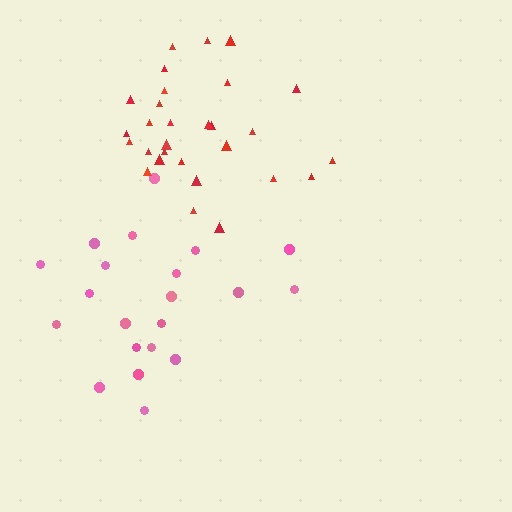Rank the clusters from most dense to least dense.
red, pink.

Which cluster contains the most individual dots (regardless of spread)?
Red (29).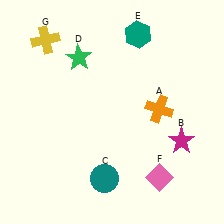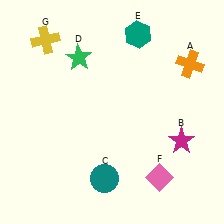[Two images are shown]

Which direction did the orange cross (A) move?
The orange cross (A) moved up.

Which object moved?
The orange cross (A) moved up.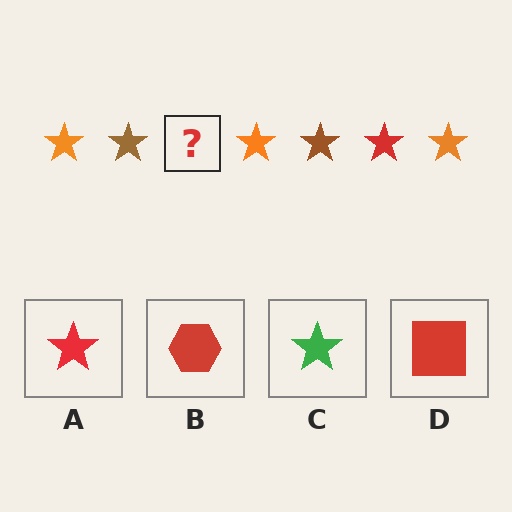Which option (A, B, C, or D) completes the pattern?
A.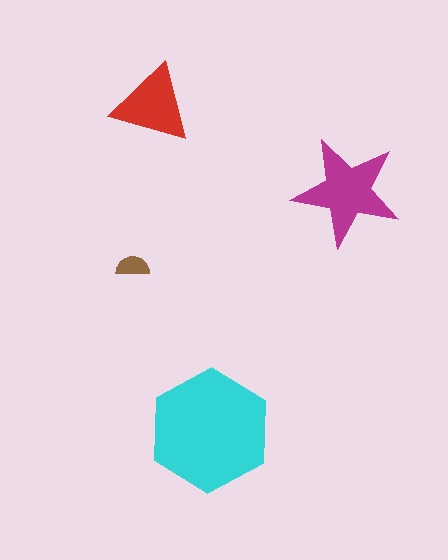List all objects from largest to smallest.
The cyan hexagon, the magenta star, the red triangle, the brown semicircle.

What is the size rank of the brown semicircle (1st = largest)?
4th.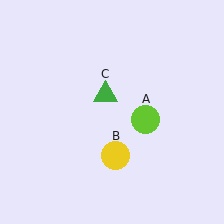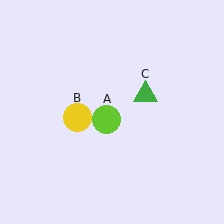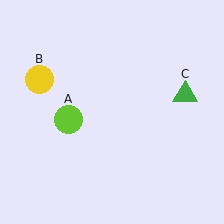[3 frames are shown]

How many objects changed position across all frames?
3 objects changed position: lime circle (object A), yellow circle (object B), green triangle (object C).